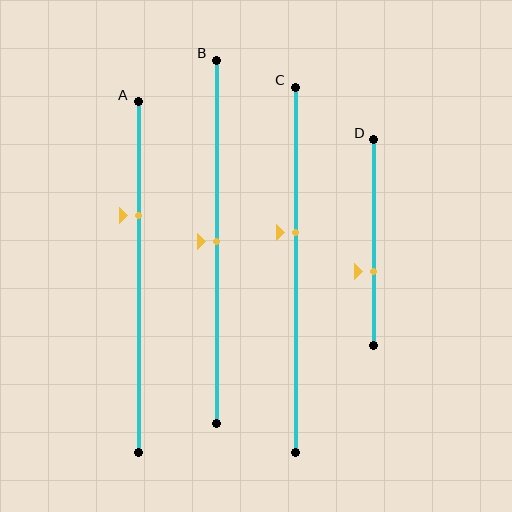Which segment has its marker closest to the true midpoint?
Segment B has its marker closest to the true midpoint.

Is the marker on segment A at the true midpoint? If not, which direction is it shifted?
No, the marker on segment A is shifted upward by about 18% of the segment length.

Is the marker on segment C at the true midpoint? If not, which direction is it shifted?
No, the marker on segment C is shifted upward by about 10% of the segment length.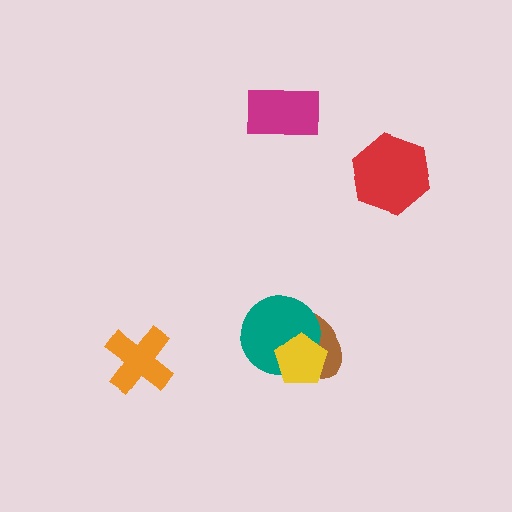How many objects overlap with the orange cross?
0 objects overlap with the orange cross.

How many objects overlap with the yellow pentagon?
2 objects overlap with the yellow pentagon.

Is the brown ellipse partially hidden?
Yes, it is partially covered by another shape.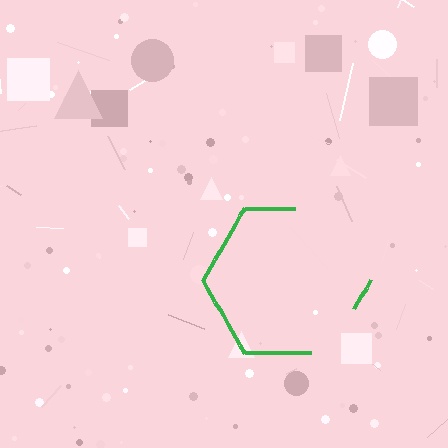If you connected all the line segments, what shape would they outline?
They would outline a hexagon.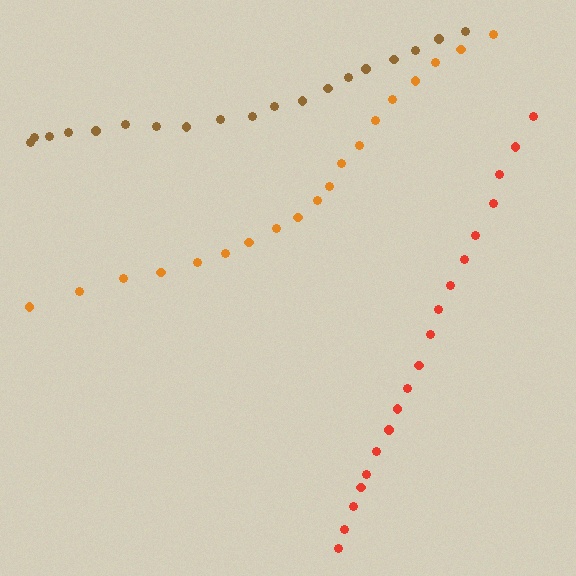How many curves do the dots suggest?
There are 3 distinct paths.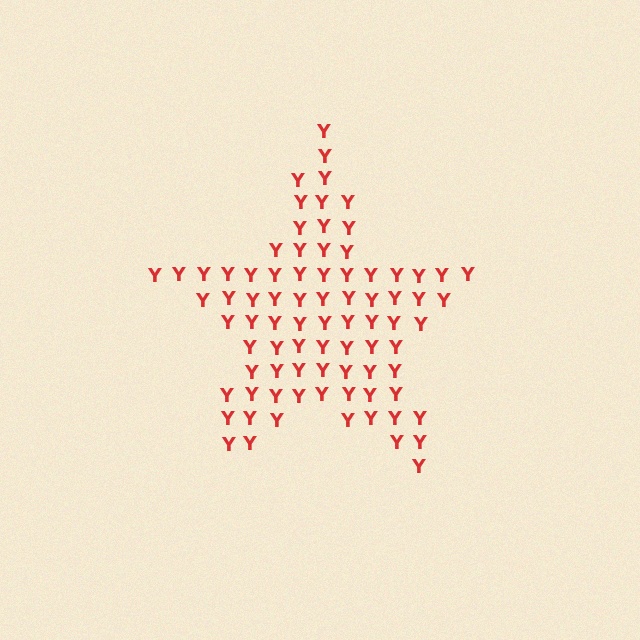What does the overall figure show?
The overall figure shows a star.